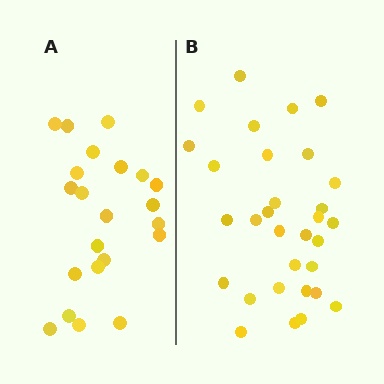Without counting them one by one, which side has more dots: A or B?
Region B (the right region) has more dots.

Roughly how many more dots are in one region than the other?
Region B has roughly 8 or so more dots than region A.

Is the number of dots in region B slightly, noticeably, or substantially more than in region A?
Region B has noticeably more, but not dramatically so. The ratio is roughly 1.4 to 1.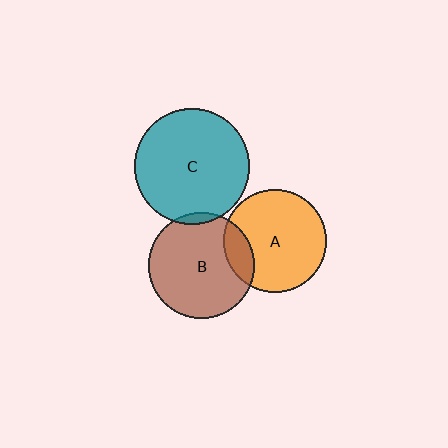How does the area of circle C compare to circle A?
Approximately 1.3 times.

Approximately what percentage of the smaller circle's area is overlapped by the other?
Approximately 15%.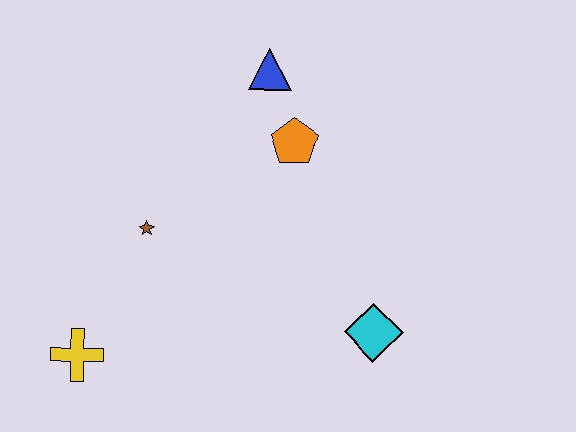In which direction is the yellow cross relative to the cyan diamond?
The yellow cross is to the left of the cyan diamond.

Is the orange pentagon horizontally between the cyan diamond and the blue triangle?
Yes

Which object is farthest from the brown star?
The cyan diamond is farthest from the brown star.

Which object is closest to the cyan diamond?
The orange pentagon is closest to the cyan diamond.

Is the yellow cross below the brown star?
Yes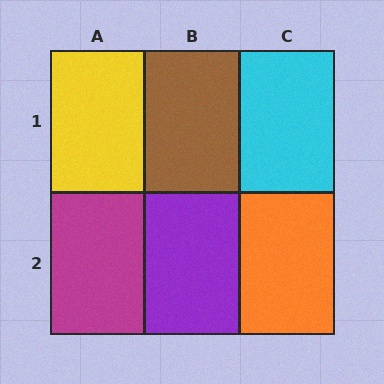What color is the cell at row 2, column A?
Magenta.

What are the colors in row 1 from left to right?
Yellow, brown, cyan.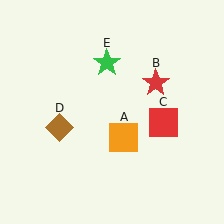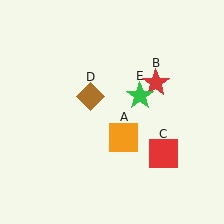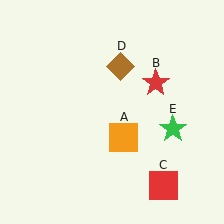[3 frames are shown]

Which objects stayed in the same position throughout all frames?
Orange square (object A) and red star (object B) remained stationary.